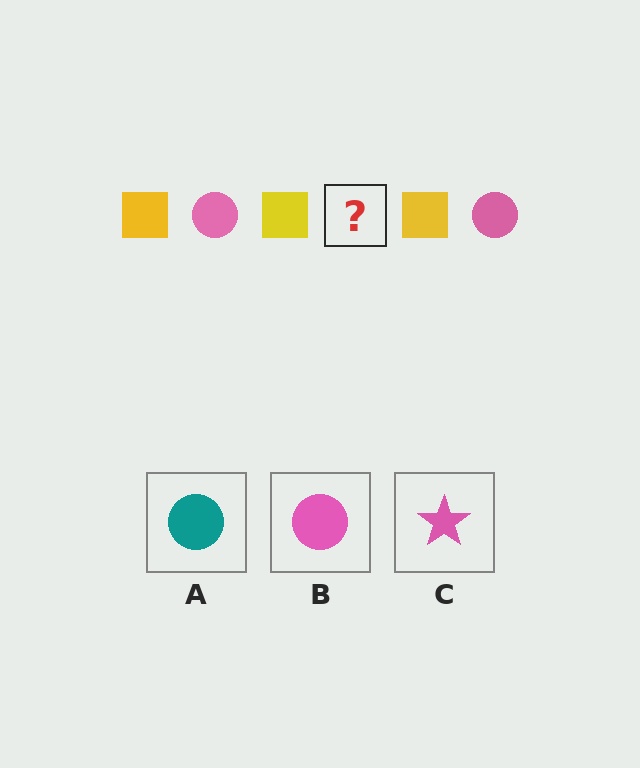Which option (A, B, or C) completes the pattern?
B.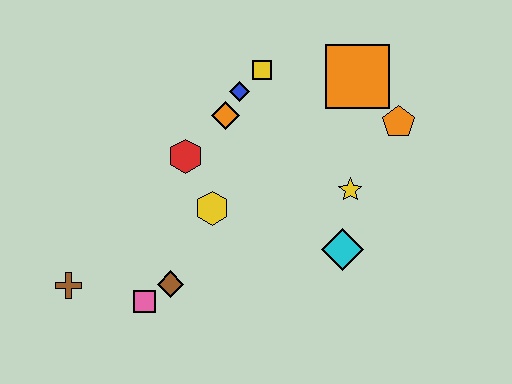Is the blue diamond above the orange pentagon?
Yes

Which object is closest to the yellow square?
The blue diamond is closest to the yellow square.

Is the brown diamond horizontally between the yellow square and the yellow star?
No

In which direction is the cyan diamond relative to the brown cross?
The cyan diamond is to the right of the brown cross.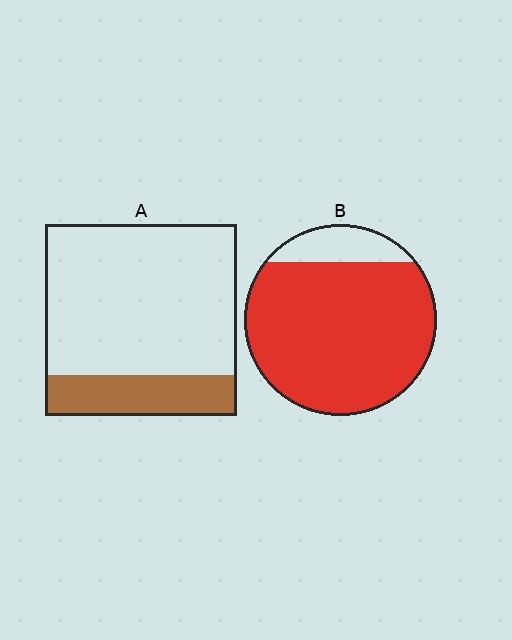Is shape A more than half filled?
No.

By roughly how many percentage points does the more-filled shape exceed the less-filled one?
By roughly 65 percentage points (B over A).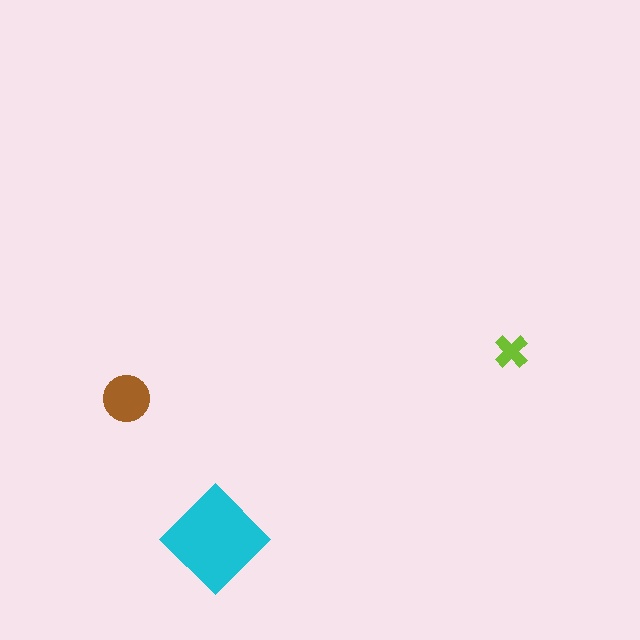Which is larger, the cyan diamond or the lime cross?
The cyan diamond.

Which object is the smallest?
The lime cross.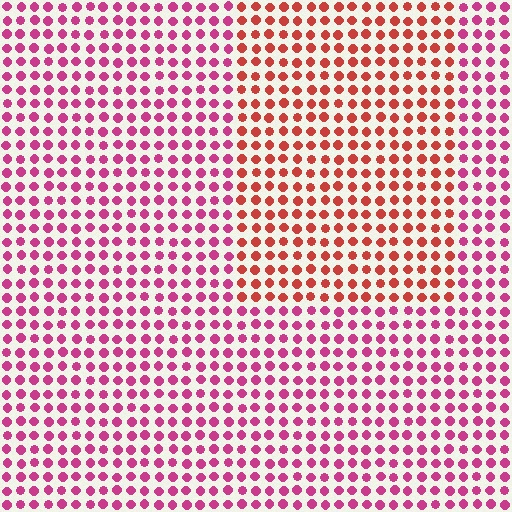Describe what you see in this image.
The image is filled with small magenta elements in a uniform arrangement. A rectangle-shaped region is visible where the elements are tinted to a slightly different hue, forming a subtle color boundary.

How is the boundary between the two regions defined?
The boundary is defined purely by a slight shift in hue (about 36 degrees). Spacing, size, and orientation are identical on both sides.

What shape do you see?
I see a rectangle.